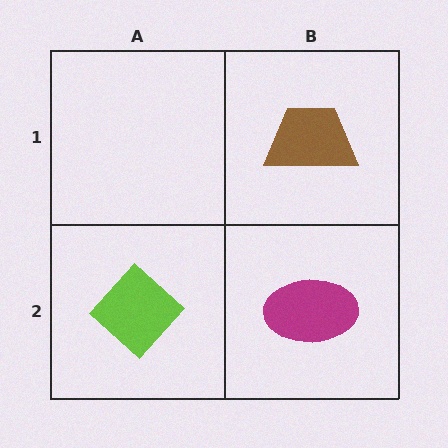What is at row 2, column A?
A lime diamond.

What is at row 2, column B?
A magenta ellipse.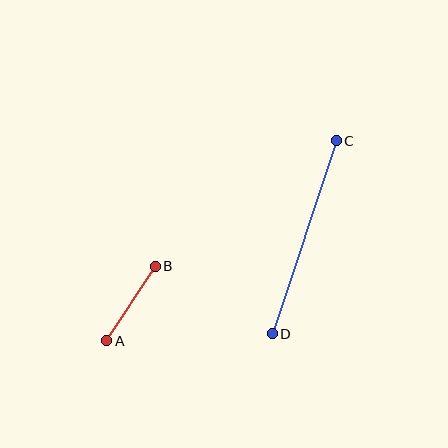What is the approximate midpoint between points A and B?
The midpoint is at approximately (131, 304) pixels.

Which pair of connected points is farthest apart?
Points C and D are farthest apart.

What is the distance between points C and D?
The distance is approximately 203 pixels.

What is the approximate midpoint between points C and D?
The midpoint is at approximately (304, 237) pixels.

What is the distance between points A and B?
The distance is approximately 89 pixels.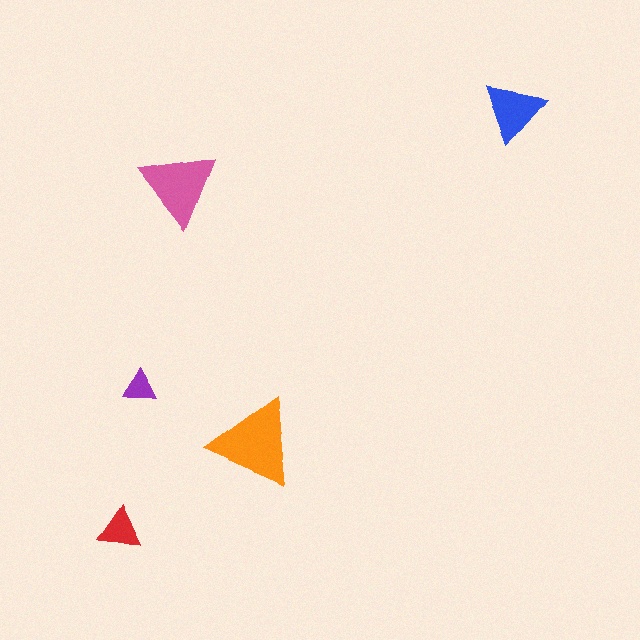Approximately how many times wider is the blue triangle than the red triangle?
About 1.5 times wider.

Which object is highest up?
The blue triangle is topmost.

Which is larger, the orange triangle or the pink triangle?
The orange one.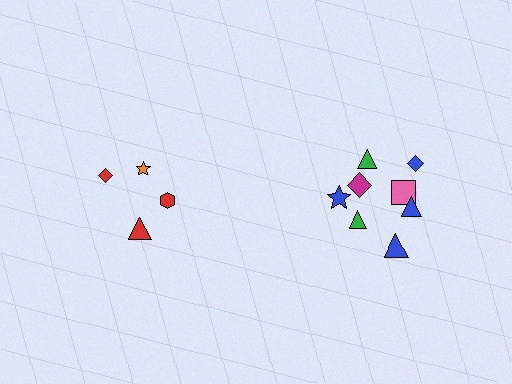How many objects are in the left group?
There are 4 objects.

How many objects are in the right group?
There are 8 objects.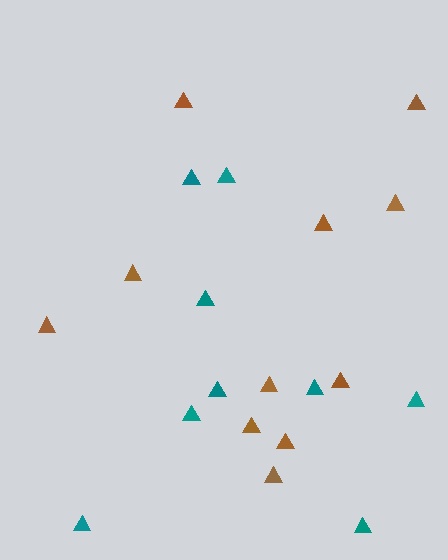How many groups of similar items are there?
There are 2 groups: one group of teal triangles (9) and one group of brown triangles (11).